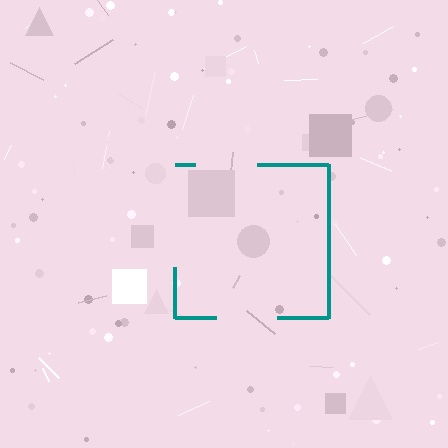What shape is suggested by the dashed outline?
The dashed outline suggests a square.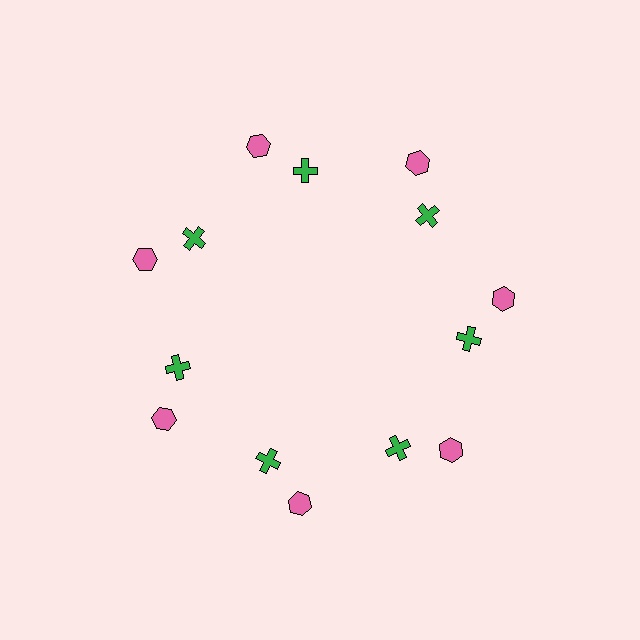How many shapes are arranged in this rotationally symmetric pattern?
There are 14 shapes, arranged in 7 groups of 2.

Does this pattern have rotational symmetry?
Yes, this pattern has 7-fold rotational symmetry. It looks the same after rotating 51 degrees around the center.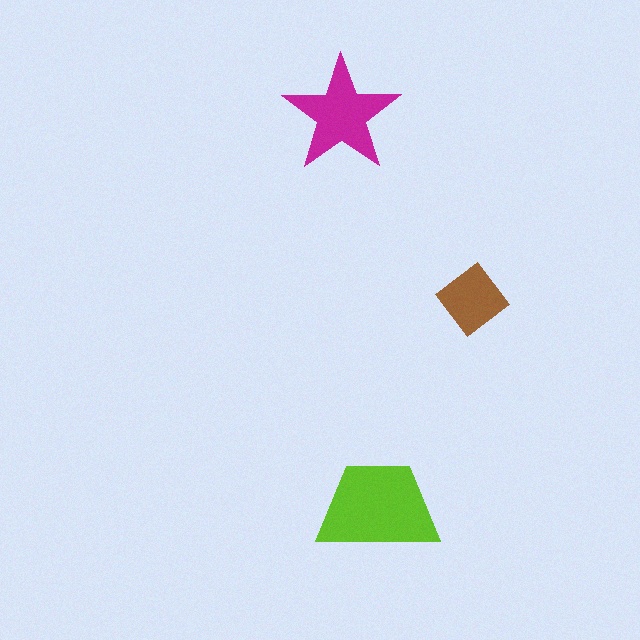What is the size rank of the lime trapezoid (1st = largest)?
1st.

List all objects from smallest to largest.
The brown diamond, the magenta star, the lime trapezoid.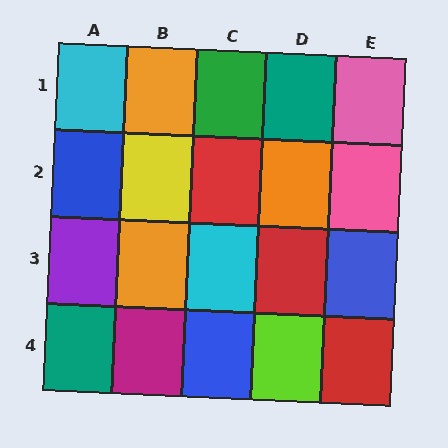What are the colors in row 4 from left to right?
Teal, magenta, blue, lime, red.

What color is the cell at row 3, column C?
Cyan.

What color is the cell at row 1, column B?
Orange.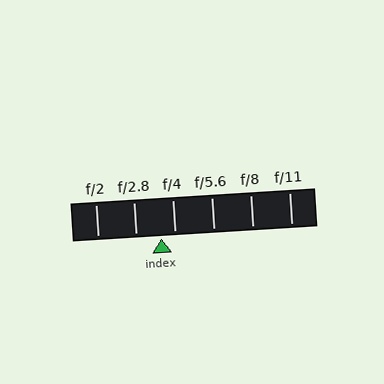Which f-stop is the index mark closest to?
The index mark is closest to f/4.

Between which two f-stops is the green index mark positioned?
The index mark is between f/2.8 and f/4.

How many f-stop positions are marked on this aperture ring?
There are 6 f-stop positions marked.